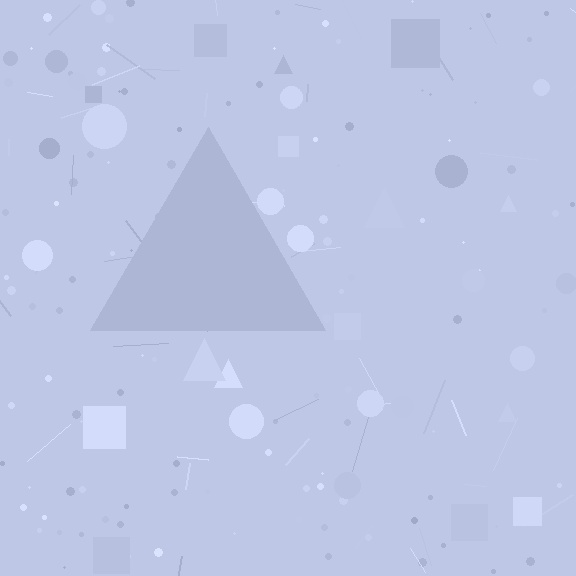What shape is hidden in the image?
A triangle is hidden in the image.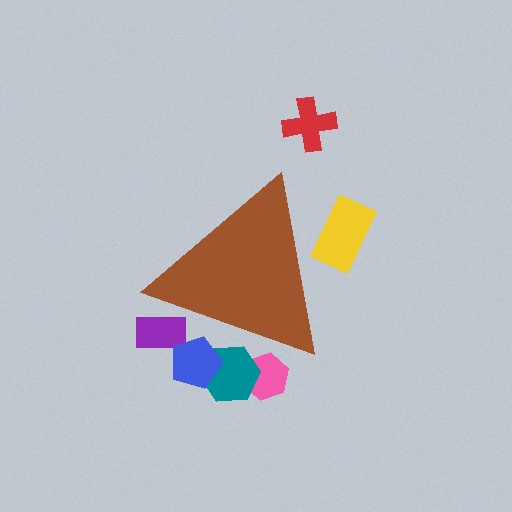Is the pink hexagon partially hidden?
Yes, the pink hexagon is partially hidden behind the brown triangle.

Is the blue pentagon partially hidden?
Yes, the blue pentagon is partially hidden behind the brown triangle.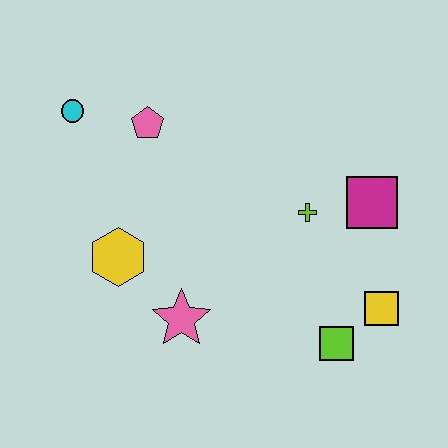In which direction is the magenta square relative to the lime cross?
The magenta square is to the right of the lime cross.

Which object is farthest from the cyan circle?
The yellow square is farthest from the cyan circle.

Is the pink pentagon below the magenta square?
No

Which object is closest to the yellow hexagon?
The pink star is closest to the yellow hexagon.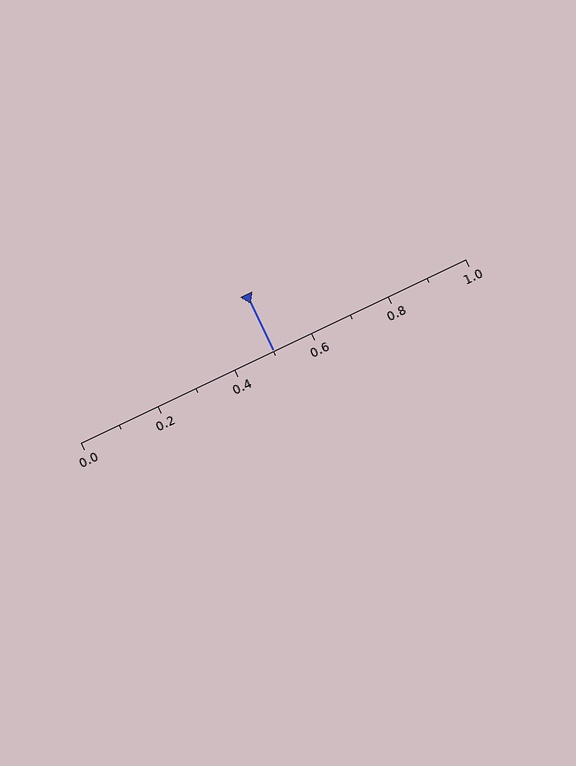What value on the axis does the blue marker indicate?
The marker indicates approximately 0.5.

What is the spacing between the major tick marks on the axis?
The major ticks are spaced 0.2 apart.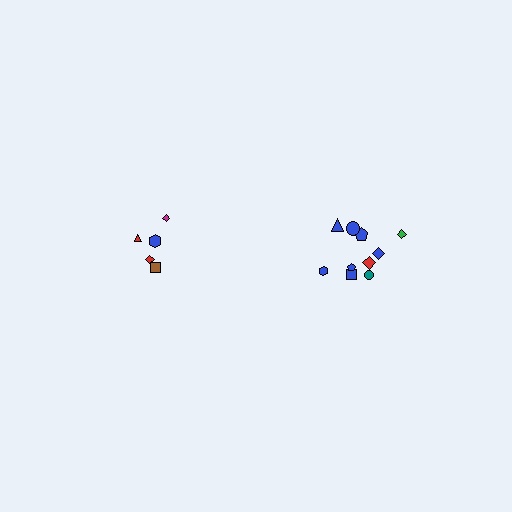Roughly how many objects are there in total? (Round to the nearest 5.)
Roughly 15 objects in total.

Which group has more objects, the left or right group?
The right group.